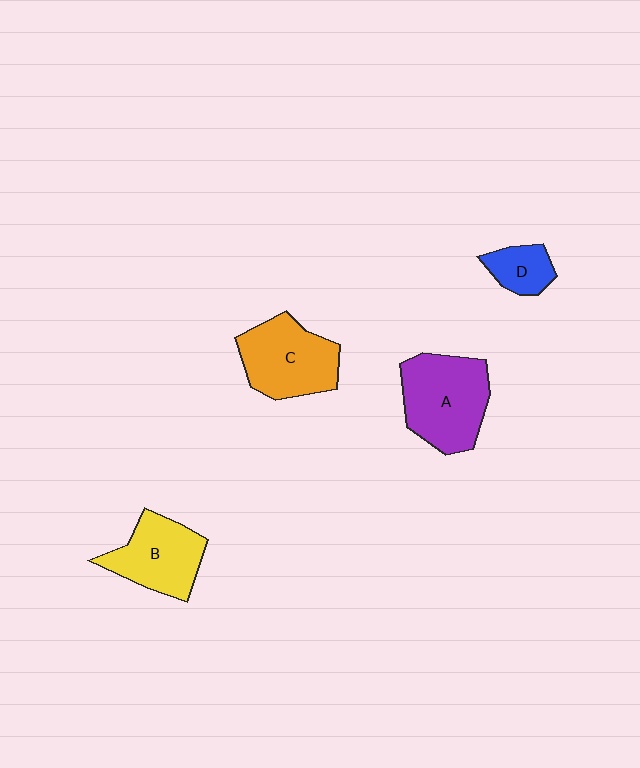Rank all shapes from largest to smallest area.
From largest to smallest: A (purple), C (orange), B (yellow), D (blue).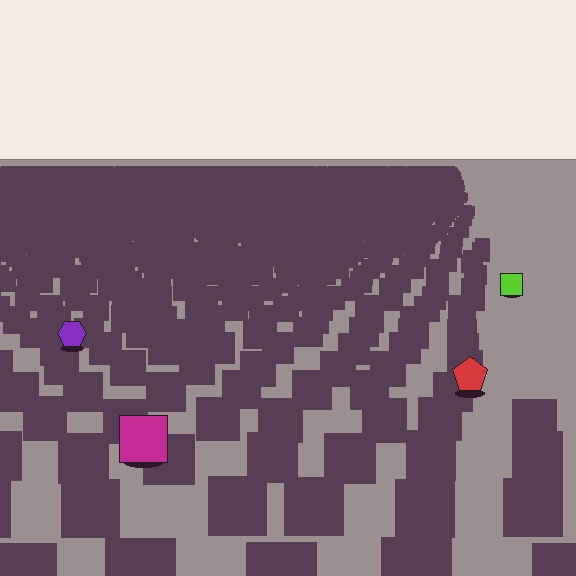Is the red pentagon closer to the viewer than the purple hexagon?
Yes. The red pentagon is closer — you can tell from the texture gradient: the ground texture is coarser near it.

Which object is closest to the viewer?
The magenta square is closest. The texture marks near it are larger and more spread out.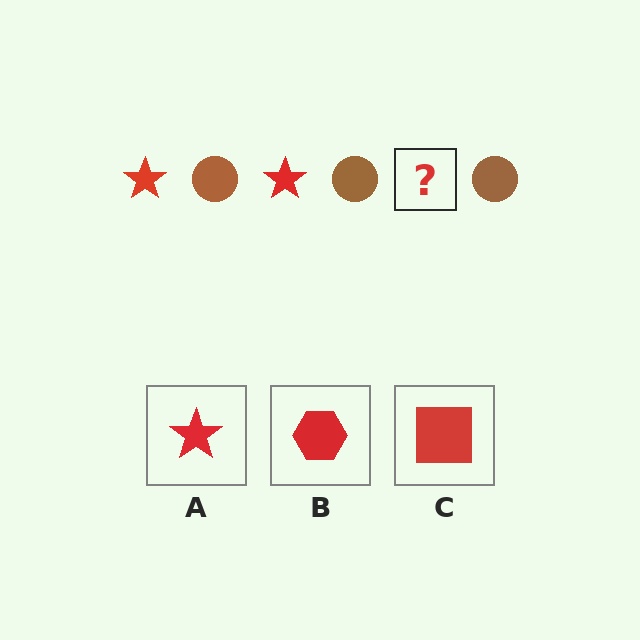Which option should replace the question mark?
Option A.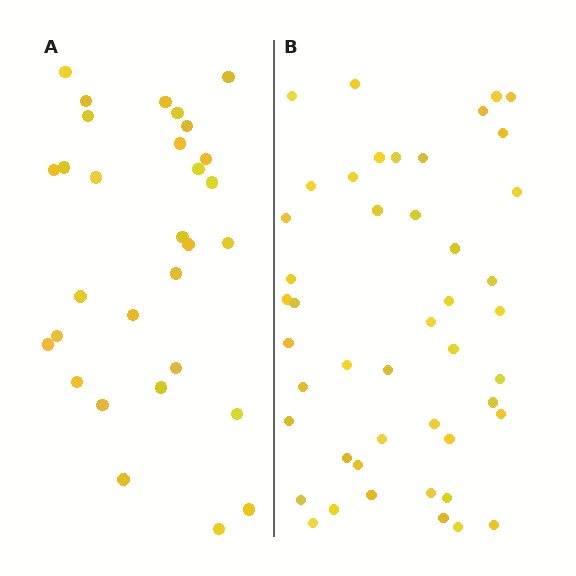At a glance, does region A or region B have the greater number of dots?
Region B (the right region) has more dots.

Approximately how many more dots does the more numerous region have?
Region B has approximately 15 more dots than region A.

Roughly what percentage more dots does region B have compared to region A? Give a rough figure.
About 55% more.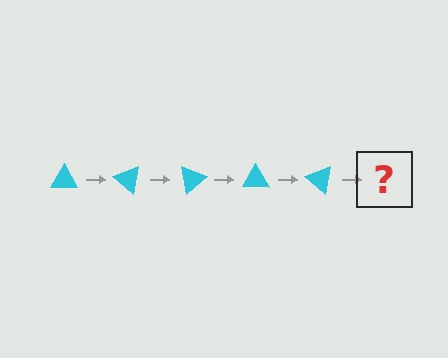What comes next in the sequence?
The next element should be a cyan triangle rotated 200 degrees.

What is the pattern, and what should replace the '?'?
The pattern is that the triangle rotates 40 degrees each step. The '?' should be a cyan triangle rotated 200 degrees.